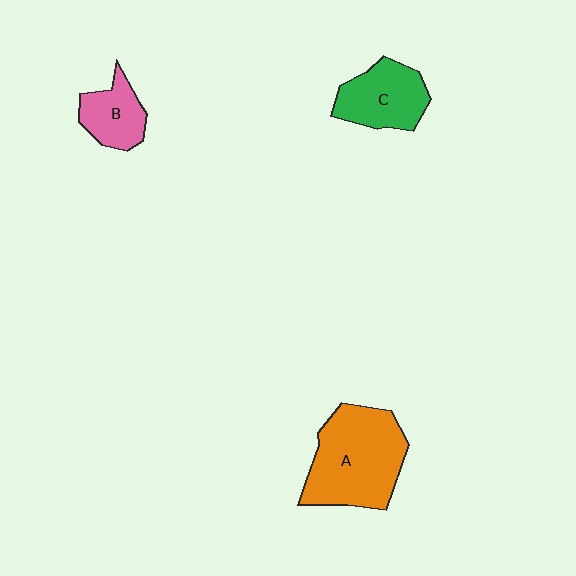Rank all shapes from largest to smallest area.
From largest to smallest: A (orange), C (green), B (pink).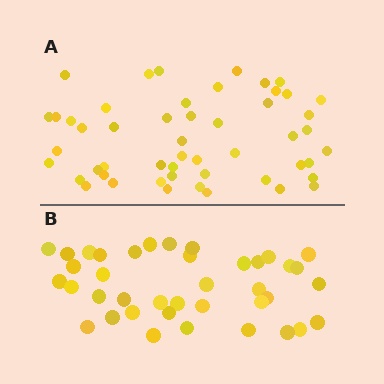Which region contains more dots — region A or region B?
Region A (the top region) has more dots.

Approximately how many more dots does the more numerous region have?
Region A has roughly 12 or so more dots than region B.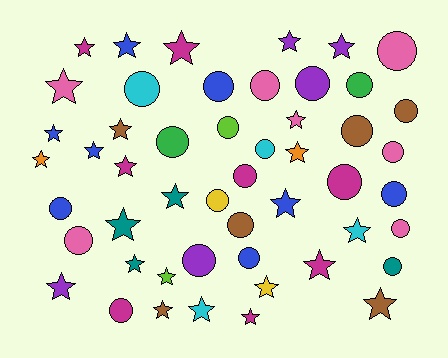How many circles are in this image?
There are 24 circles.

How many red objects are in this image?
There are no red objects.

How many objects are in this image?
There are 50 objects.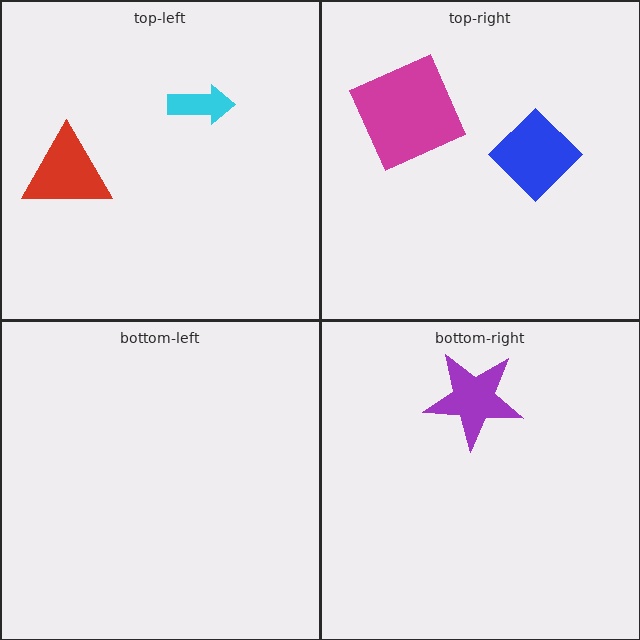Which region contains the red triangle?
The top-left region.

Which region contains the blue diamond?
The top-right region.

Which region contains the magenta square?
The top-right region.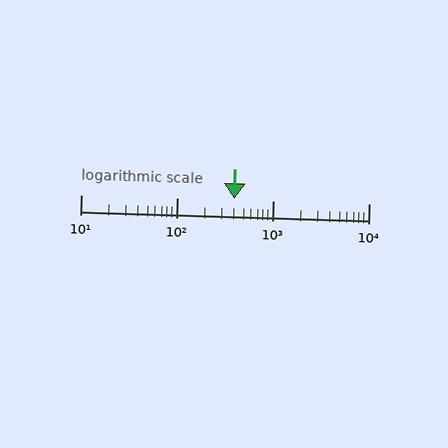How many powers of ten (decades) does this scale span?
The scale spans 3 decades, from 10 to 10000.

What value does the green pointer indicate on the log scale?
The pointer indicates approximately 400.